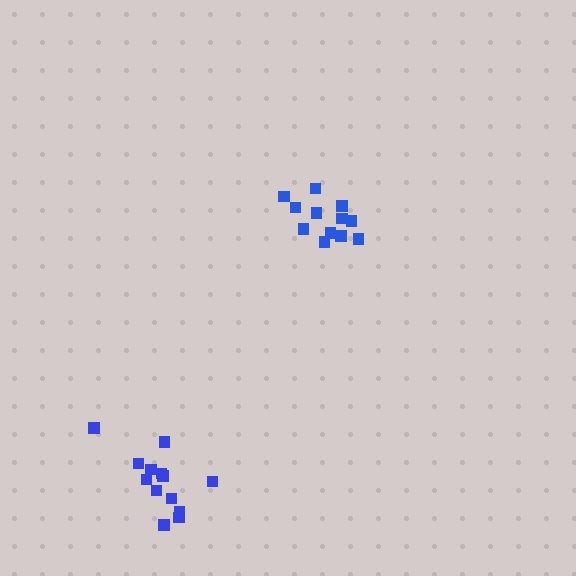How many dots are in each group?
Group 1: 12 dots, Group 2: 13 dots (25 total).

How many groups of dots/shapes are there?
There are 2 groups.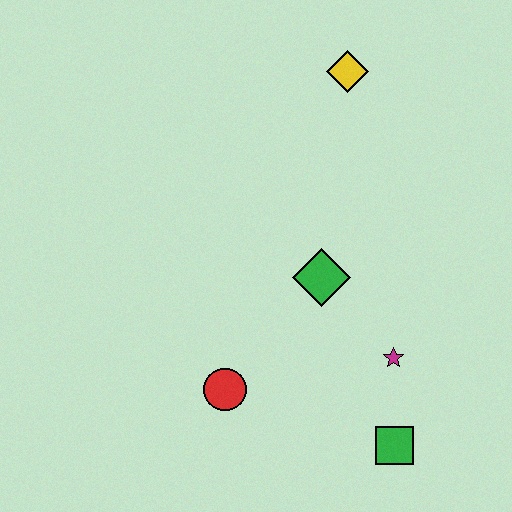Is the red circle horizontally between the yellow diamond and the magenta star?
No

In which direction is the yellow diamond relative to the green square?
The yellow diamond is above the green square.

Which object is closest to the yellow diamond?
The green diamond is closest to the yellow diamond.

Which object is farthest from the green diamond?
The yellow diamond is farthest from the green diamond.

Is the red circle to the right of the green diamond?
No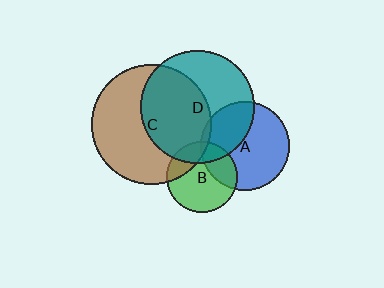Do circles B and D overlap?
Yes.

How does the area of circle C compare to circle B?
Approximately 2.8 times.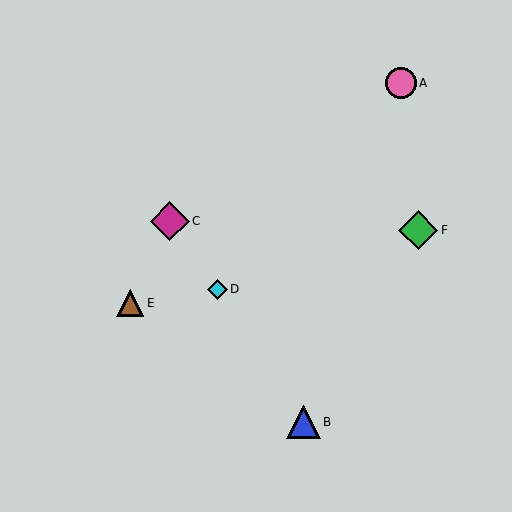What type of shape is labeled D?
Shape D is a cyan diamond.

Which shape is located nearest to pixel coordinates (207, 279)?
The cyan diamond (labeled D) at (217, 289) is nearest to that location.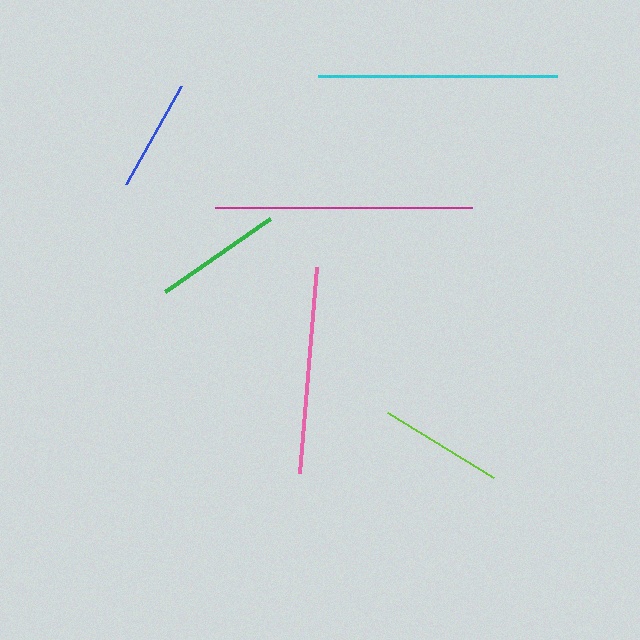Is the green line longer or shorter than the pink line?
The pink line is longer than the green line.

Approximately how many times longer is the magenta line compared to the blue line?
The magenta line is approximately 2.3 times the length of the blue line.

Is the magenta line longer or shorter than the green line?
The magenta line is longer than the green line.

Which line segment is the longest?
The magenta line is the longest at approximately 257 pixels.